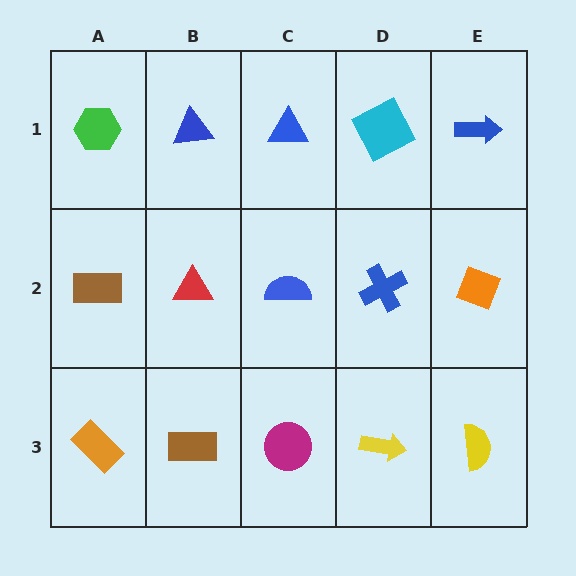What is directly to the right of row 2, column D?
An orange diamond.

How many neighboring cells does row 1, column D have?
3.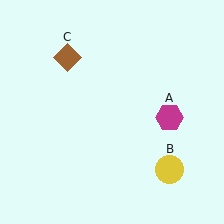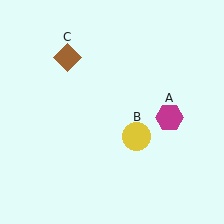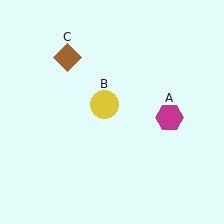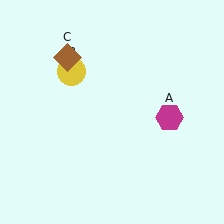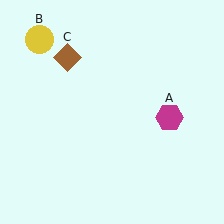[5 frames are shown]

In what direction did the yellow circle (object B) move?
The yellow circle (object B) moved up and to the left.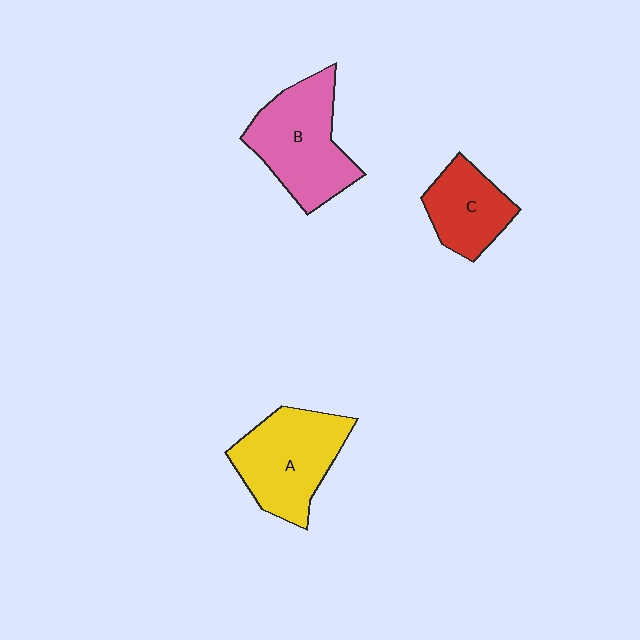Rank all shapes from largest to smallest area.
From largest to smallest: B (pink), A (yellow), C (red).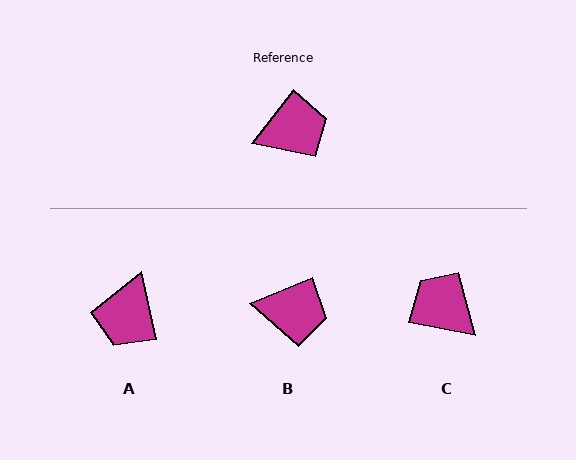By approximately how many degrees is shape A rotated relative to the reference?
Approximately 130 degrees clockwise.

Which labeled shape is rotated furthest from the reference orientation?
A, about 130 degrees away.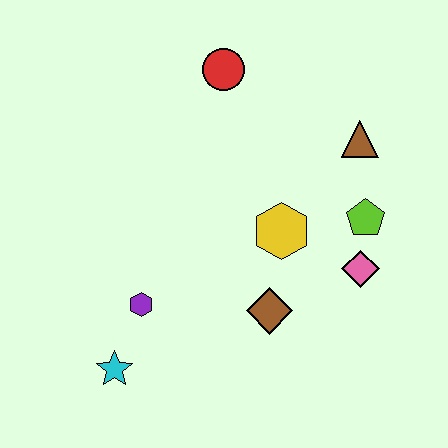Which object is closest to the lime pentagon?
The pink diamond is closest to the lime pentagon.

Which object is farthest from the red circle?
The cyan star is farthest from the red circle.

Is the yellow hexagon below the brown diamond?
No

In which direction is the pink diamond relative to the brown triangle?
The pink diamond is below the brown triangle.